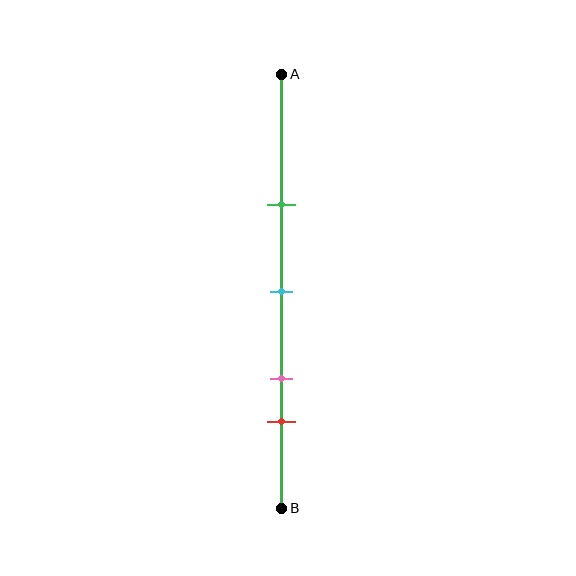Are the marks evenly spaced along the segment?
No, the marks are not evenly spaced.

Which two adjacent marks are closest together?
The pink and red marks are the closest adjacent pair.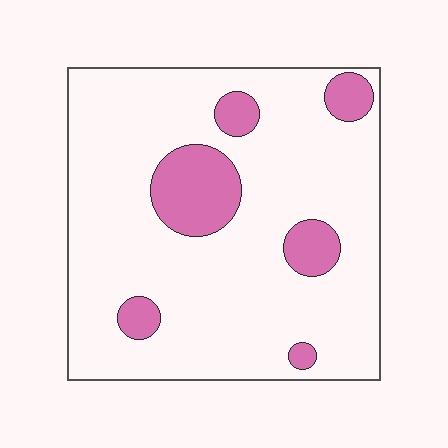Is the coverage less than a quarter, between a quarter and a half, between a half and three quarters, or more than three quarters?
Less than a quarter.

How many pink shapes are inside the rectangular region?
6.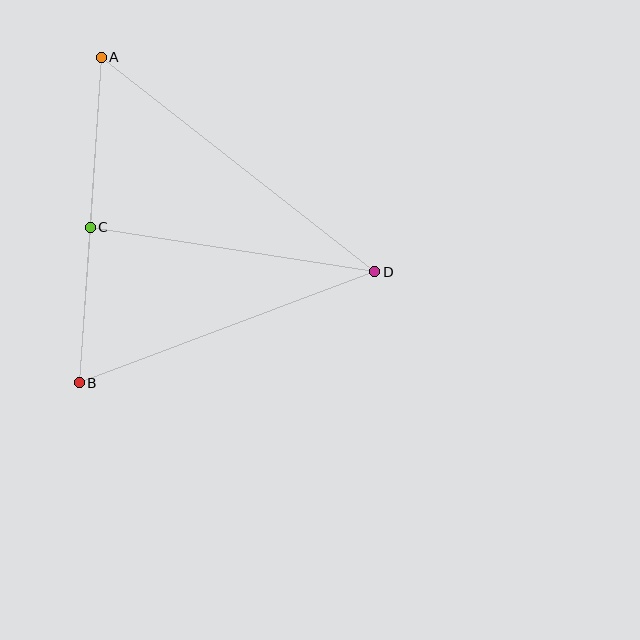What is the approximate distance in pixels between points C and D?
The distance between C and D is approximately 288 pixels.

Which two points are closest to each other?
Points B and C are closest to each other.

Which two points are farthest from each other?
Points A and D are farthest from each other.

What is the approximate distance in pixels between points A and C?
The distance between A and C is approximately 171 pixels.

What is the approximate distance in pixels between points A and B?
The distance between A and B is approximately 326 pixels.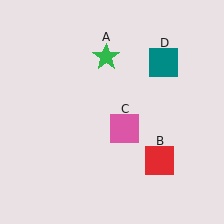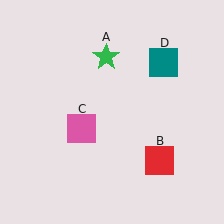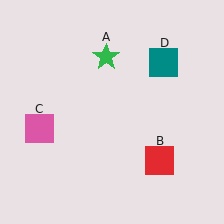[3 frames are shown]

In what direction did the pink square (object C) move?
The pink square (object C) moved left.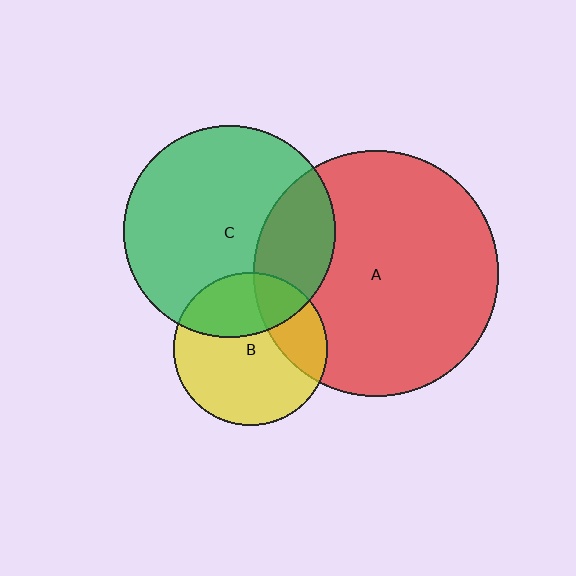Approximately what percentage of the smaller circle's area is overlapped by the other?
Approximately 30%.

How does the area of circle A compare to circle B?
Approximately 2.5 times.